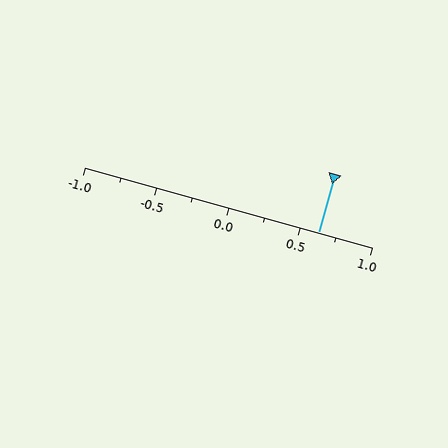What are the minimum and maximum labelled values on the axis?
The axis runs from -1.0 to 1.0.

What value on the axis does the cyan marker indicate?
The marker indicates approximately 0.62.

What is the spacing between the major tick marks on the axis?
The major ticks are spaced 0.5 apart.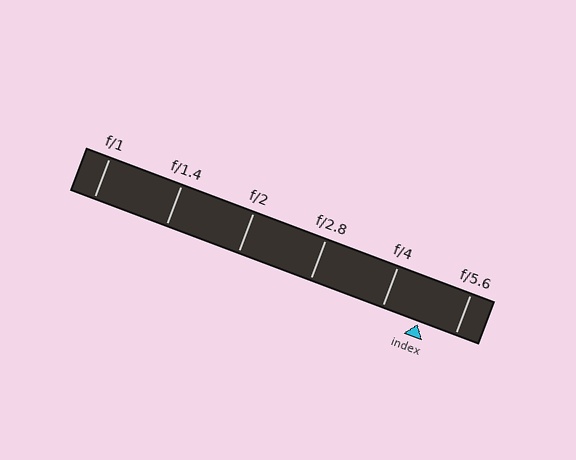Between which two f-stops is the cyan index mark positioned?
The index mark is between f/4 and f/5.6.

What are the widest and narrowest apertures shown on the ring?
The widest aperture shown is f/1 and the narrowest is f/5.6.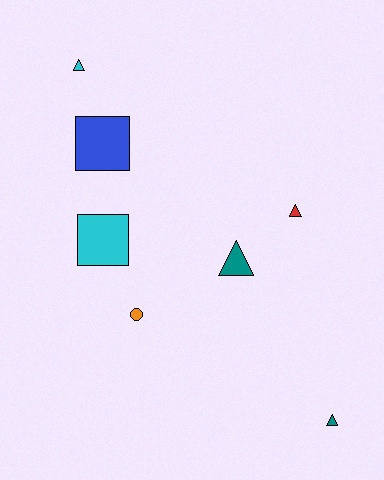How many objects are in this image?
There are 7 objects.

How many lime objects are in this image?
There are no lime objects.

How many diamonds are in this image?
There are no diamonds.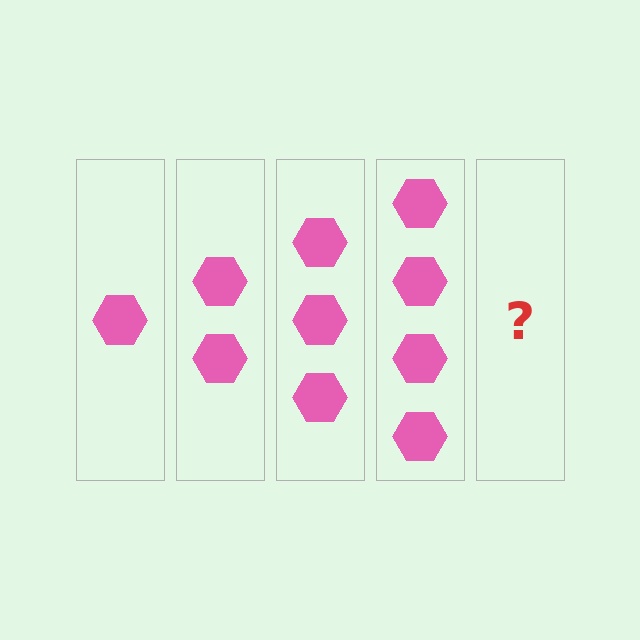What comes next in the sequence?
The next element should be 5 hexagons.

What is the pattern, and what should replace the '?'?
The pattern is that each step adds one more hexagon. The '?' should be 5 hexagons.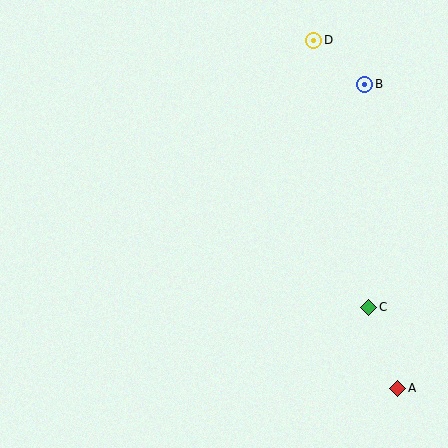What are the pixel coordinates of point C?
Point C is at (369, 307).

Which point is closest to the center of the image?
Point C at (369, 307) is closest to the center.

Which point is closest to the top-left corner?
Point D is closest to the top-left corner.